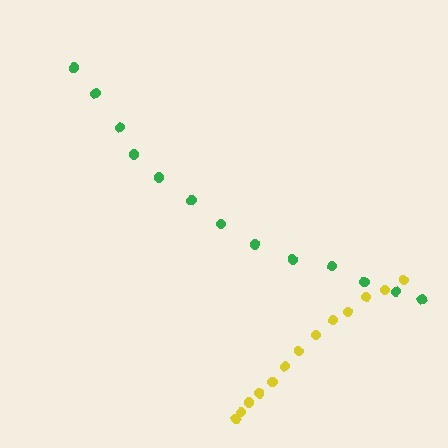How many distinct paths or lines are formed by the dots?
There are 2 distinct paths.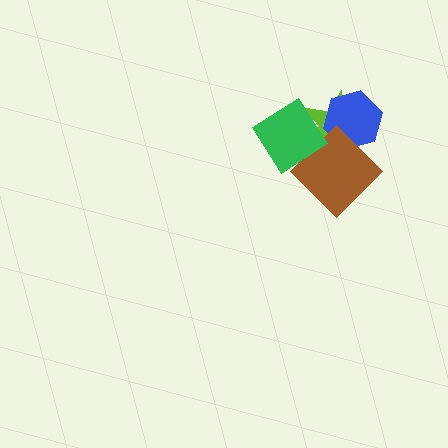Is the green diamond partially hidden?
No, no other shape covers it.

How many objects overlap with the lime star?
3 objects overlap with the lime star.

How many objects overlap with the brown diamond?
3 objects overlap with the brown diamond.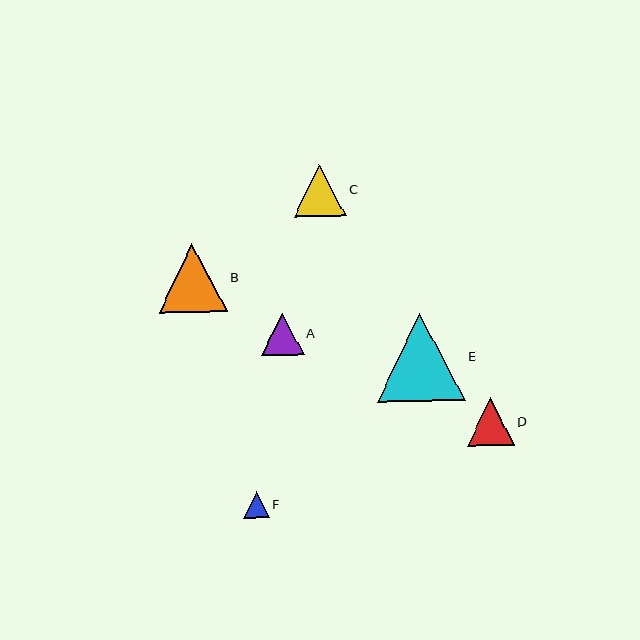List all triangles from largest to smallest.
From largest to smallest: E, B, C, D, A, F.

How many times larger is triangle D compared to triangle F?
Triangle D is approximately 1.8 times the size of triangle F.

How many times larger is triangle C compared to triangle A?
Triangle C is approximately 1.2 times the size of triangle A.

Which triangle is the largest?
Triangle E is the largest with a size of approximately 88 pixels.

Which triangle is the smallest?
Triangle F is the smallest with a size of approximately 26 pixels.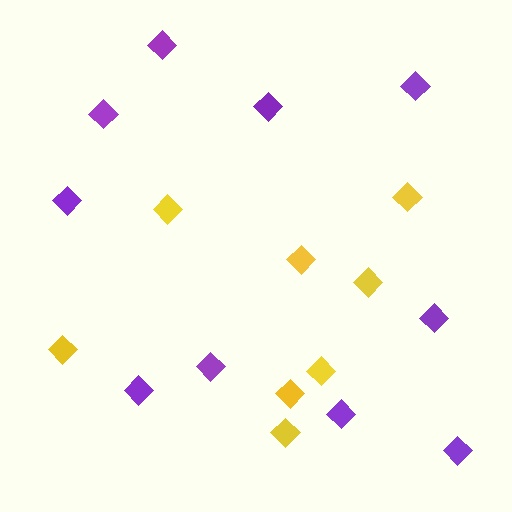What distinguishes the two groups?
There are 2 groups: one group of purple diamonds (10) and one group of yellow diamonds (8).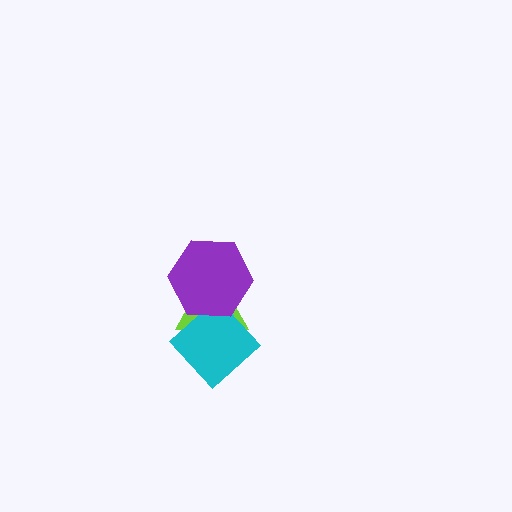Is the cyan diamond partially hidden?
Yes, it is partially covered by another shape.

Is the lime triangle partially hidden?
Yes, it is partially covered by another shape.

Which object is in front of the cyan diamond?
The purple hexagon is in front of the cyan diamond.